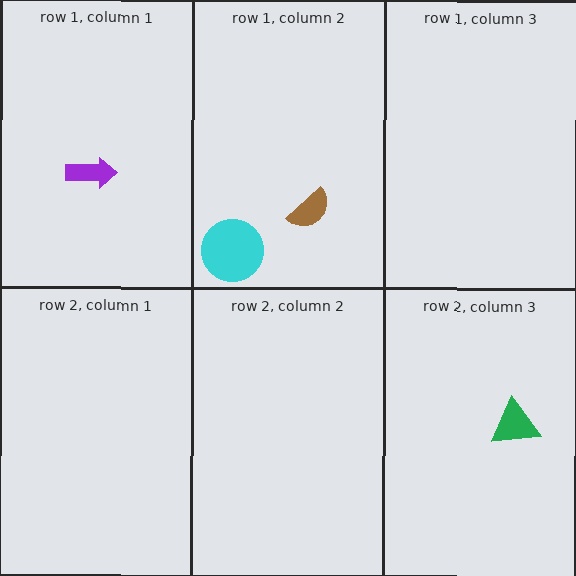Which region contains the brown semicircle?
The row 1, column 2 region.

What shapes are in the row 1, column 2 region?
The cyan circle, the brown semicircle.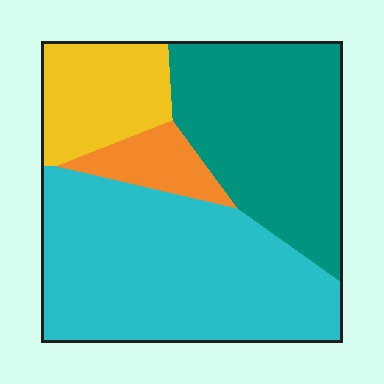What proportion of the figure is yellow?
Yellow covers about 15% of the figure.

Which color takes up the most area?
Cyan, at roughly 45%.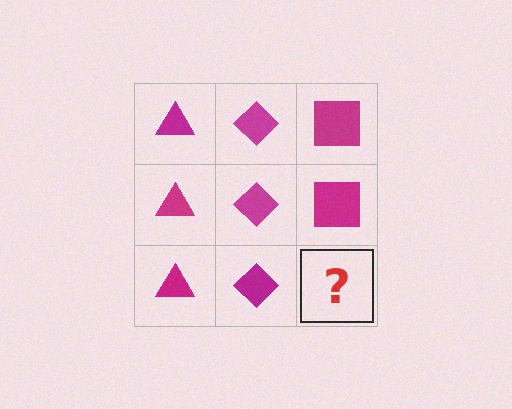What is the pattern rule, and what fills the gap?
The rule is that each column has a consistent shape. The gap should be filled with a magenta square.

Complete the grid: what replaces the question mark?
The question mark should be replaced with a magenta square.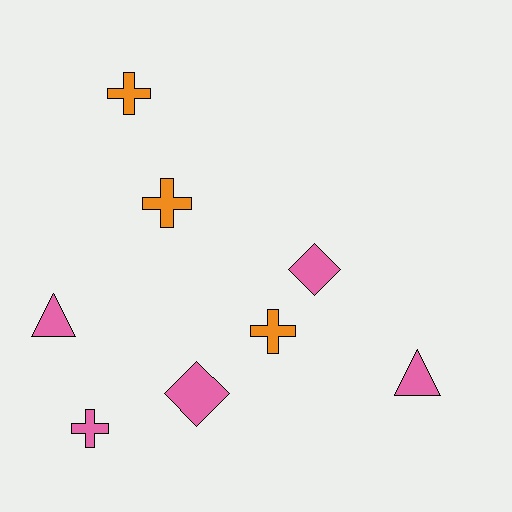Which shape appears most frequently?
Cross, with 4 objects.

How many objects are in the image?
There are 8 objects.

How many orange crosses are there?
There are 3 orange crosses.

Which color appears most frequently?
Pink, with 5 objects.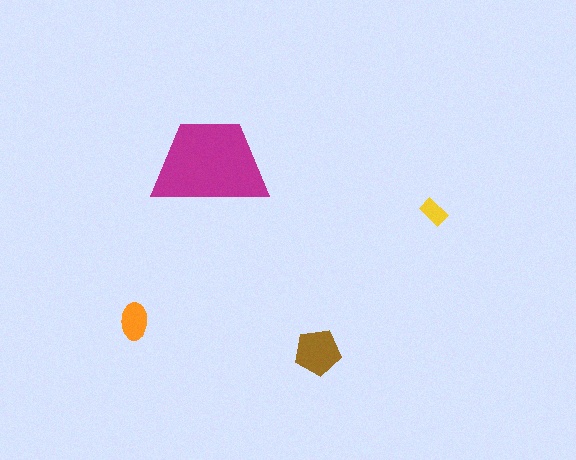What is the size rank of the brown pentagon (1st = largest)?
2nd.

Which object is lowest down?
The brown pentagon is bottommost.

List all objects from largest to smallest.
The magenta trapezoid, the brown pentagon, the orange ellipse, the yellow rectangle.